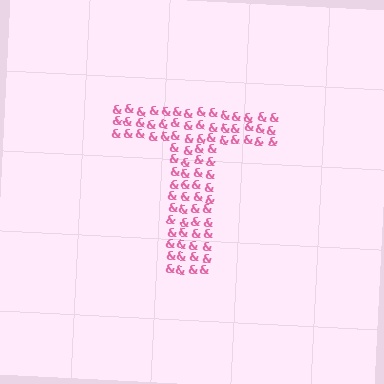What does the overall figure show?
The overall figure shows the letter T.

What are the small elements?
The small elements are ampersands.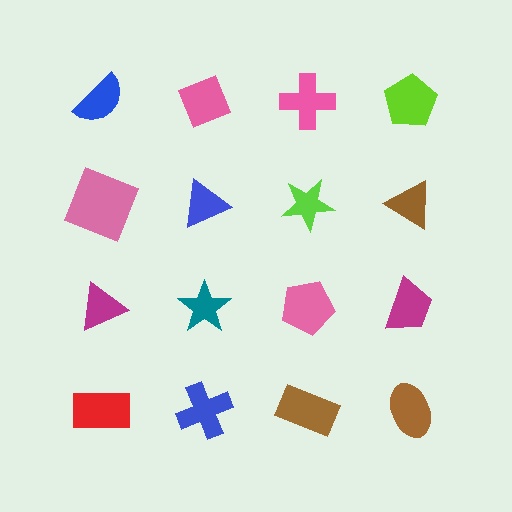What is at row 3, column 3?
A pink pentagon.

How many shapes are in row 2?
4 shapes.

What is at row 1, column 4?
A lime pentagon.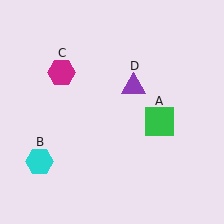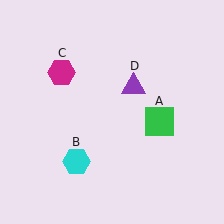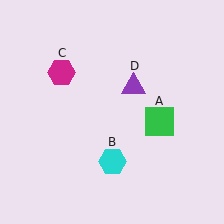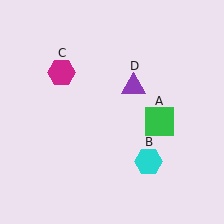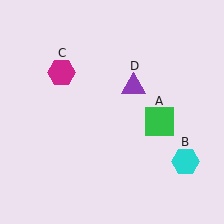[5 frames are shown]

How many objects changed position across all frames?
1 object changed position: cyan hexagon (object B).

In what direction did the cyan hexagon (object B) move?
The cyan hexagon (object B) moved right.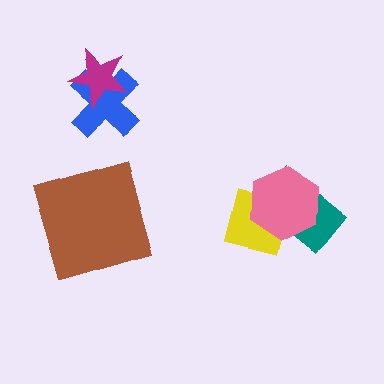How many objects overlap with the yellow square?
2 objects overlap with the yellow square.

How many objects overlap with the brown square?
0 objects overlap with the brown square.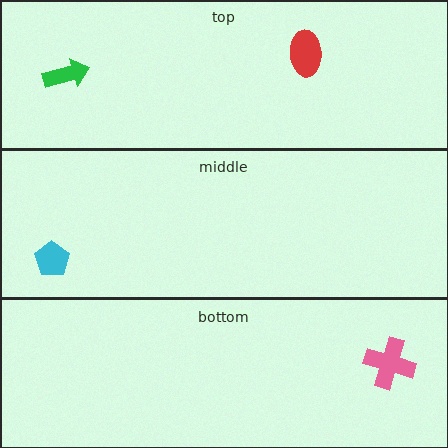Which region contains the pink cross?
The bottom region.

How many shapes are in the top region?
2.